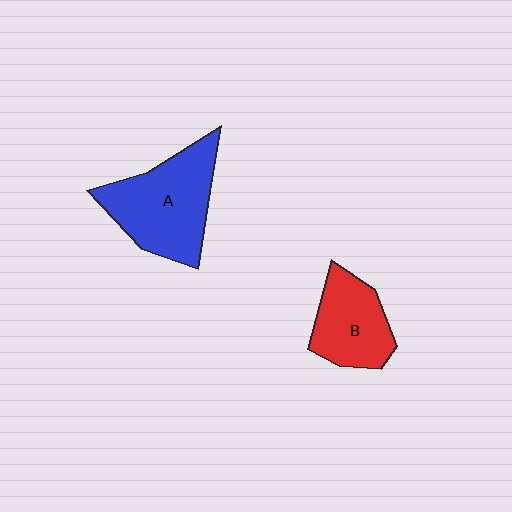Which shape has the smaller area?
Shape B (red).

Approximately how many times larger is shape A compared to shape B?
Approximately 1.5 times.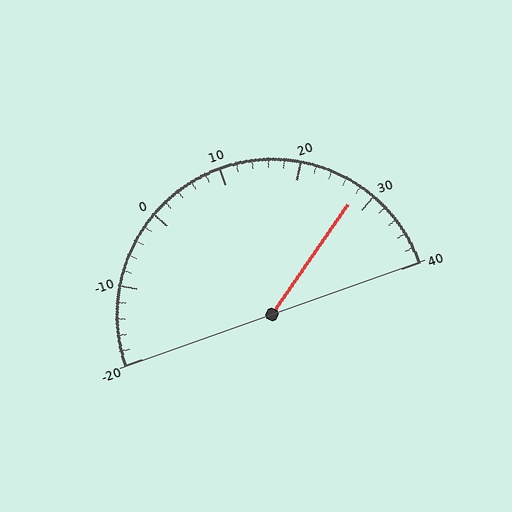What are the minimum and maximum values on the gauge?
The gauge ranges from -20 to 40.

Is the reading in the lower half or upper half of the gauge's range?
The reading is in the upper half of the range (-20 to 40).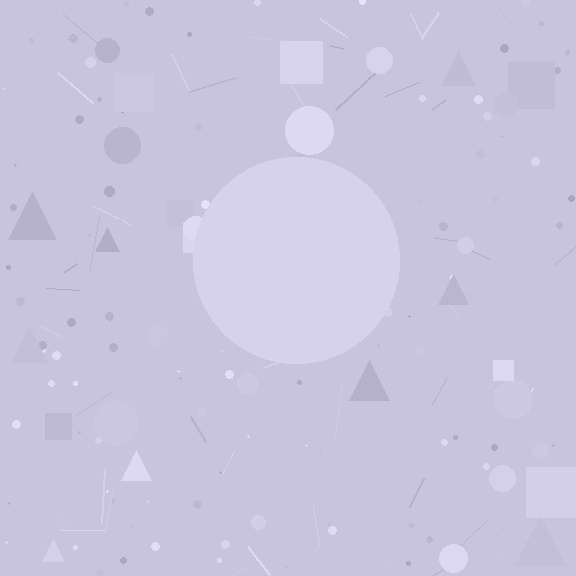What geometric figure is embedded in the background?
A circle is embedded in the background.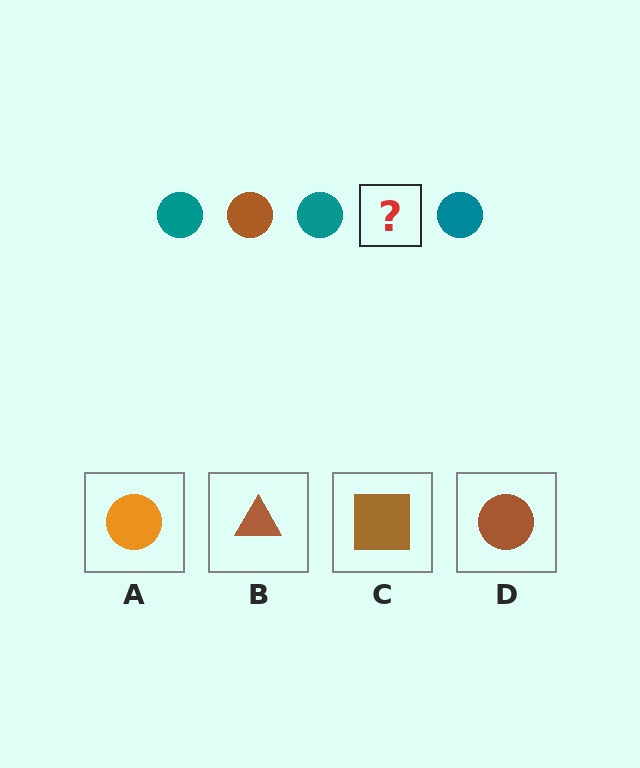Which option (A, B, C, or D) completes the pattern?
D.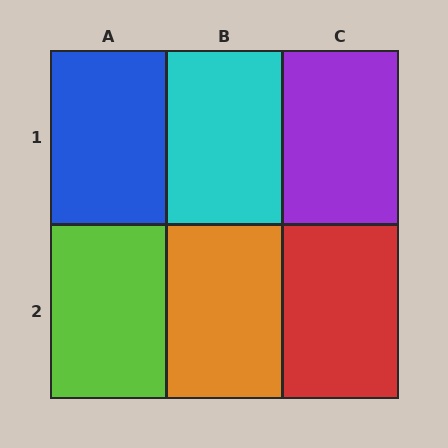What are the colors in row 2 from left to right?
Lime, orange, red.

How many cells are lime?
1 cell is lime.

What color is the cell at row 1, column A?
Blue.